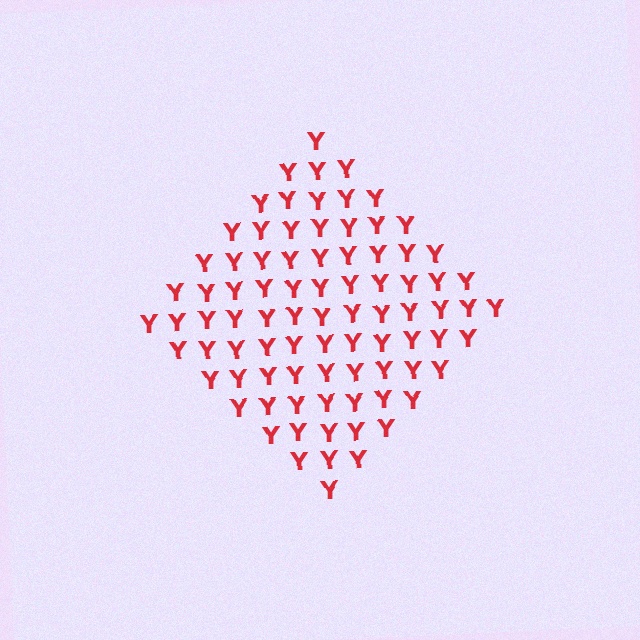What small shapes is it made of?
It is made of small letter Y's.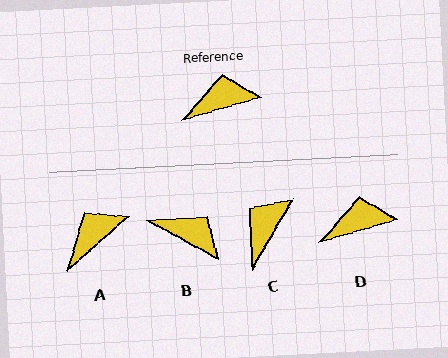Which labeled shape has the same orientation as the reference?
D.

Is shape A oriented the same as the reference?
No, it is off by about 25 degrees.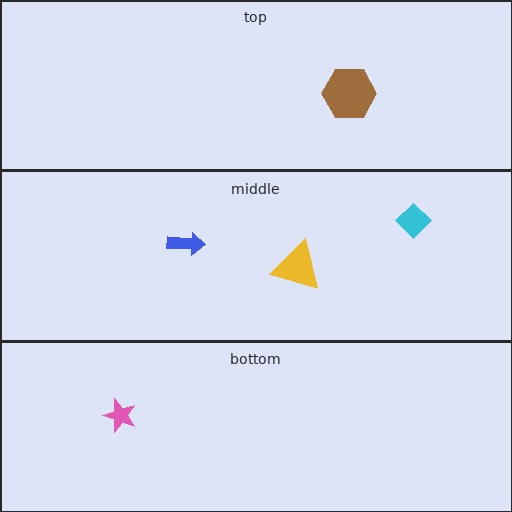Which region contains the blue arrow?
The middle region.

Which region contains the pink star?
The bottom region.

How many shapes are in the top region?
1.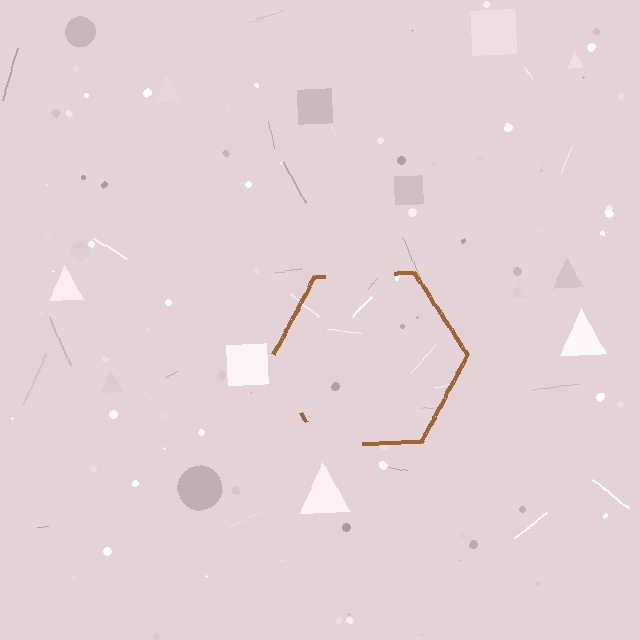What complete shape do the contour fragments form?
The contour fragments form a hexagon.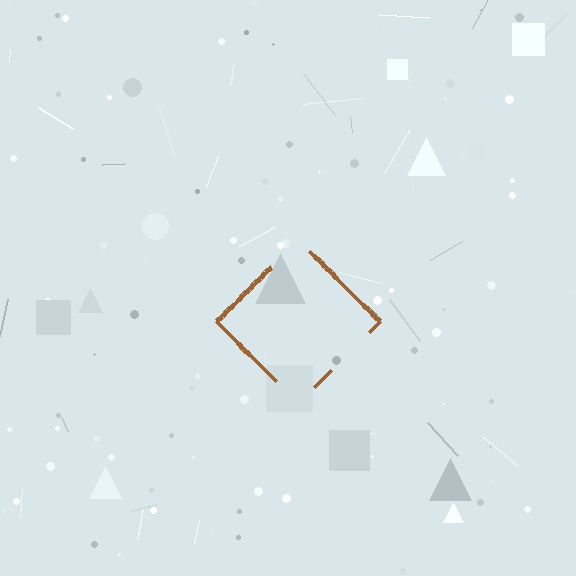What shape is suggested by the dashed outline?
The dashed outline suggests a diamond.